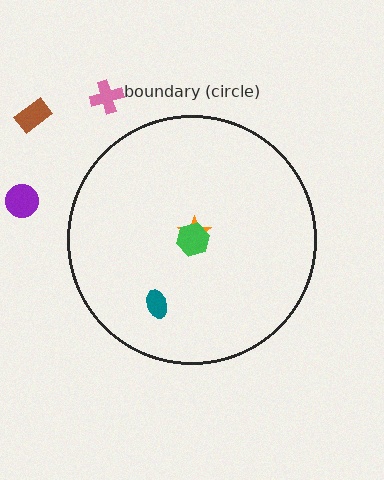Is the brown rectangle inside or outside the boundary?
Outside.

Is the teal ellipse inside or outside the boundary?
Inside.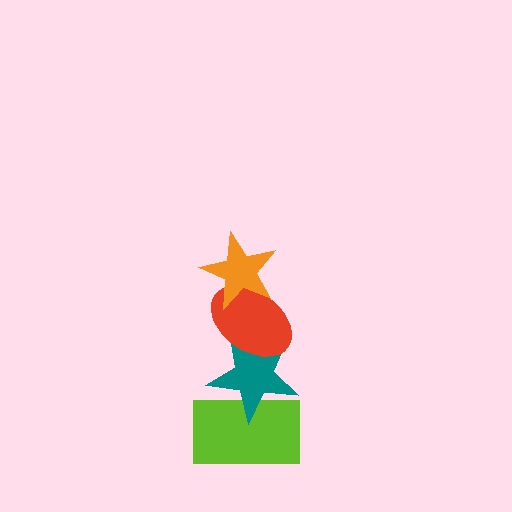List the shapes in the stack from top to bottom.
From top to bottom: the orange star, the red ellipse, the teal star, the lime rectangle.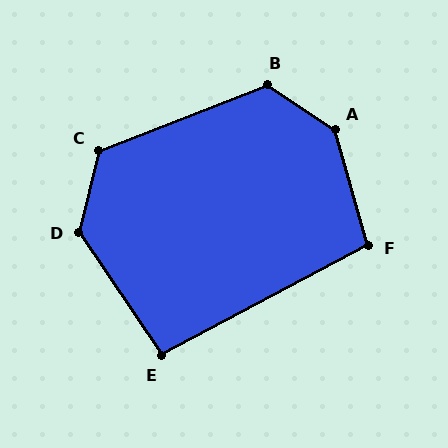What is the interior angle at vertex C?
Approximately 125 degrees (obtuse).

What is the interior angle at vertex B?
Approximately 125 degrees (obtuse).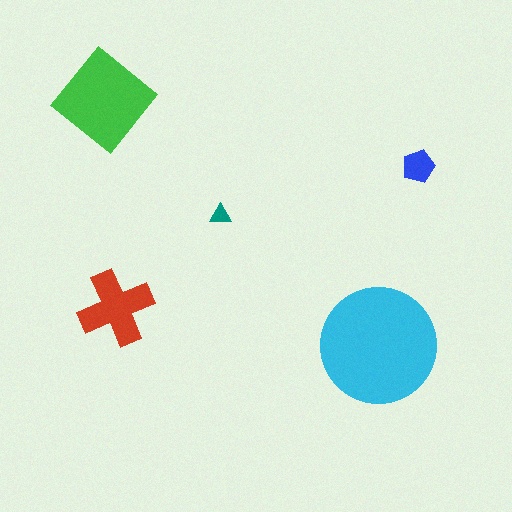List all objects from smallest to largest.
The teal triangle, the blue pentagon, the red cross, the green diamond, the cyan circle.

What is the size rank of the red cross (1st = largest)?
3rd.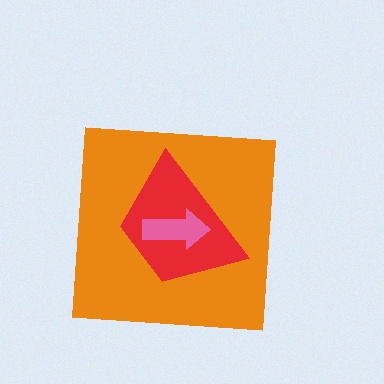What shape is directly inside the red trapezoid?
The pink arrow.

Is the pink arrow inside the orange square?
Yes.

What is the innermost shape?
The pink arrow.